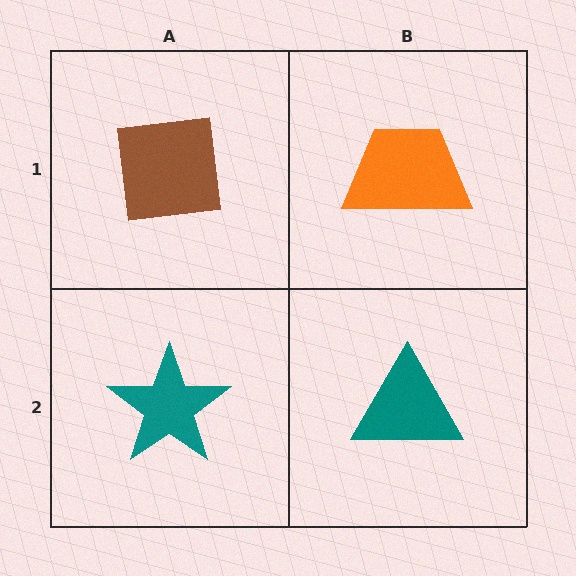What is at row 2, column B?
A teal triangle.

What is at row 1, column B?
An orange trapezoid.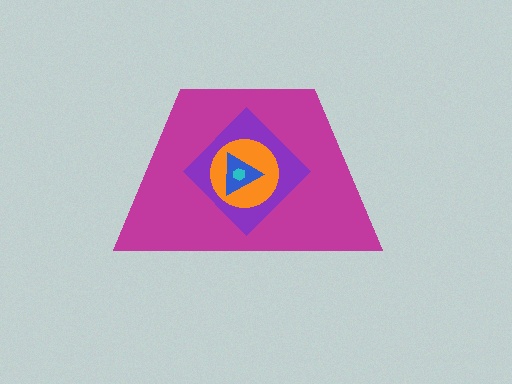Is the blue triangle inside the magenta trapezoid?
Yes.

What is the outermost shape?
The magenta trapezoid.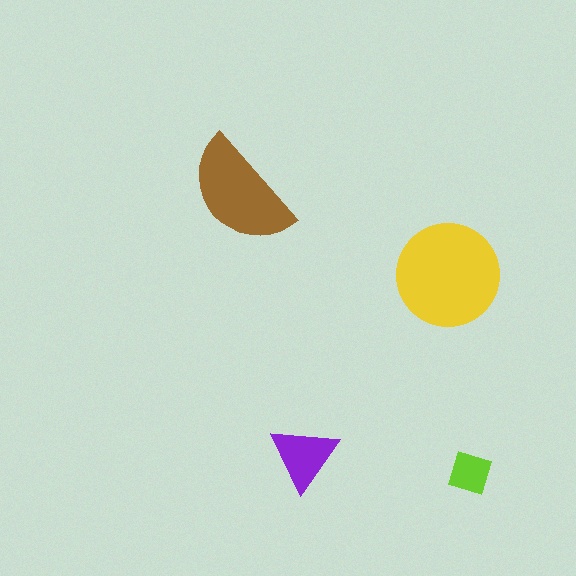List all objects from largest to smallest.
The yellow circle, the brown semicircle, the purple triangle, the lime square.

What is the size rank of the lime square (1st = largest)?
4th.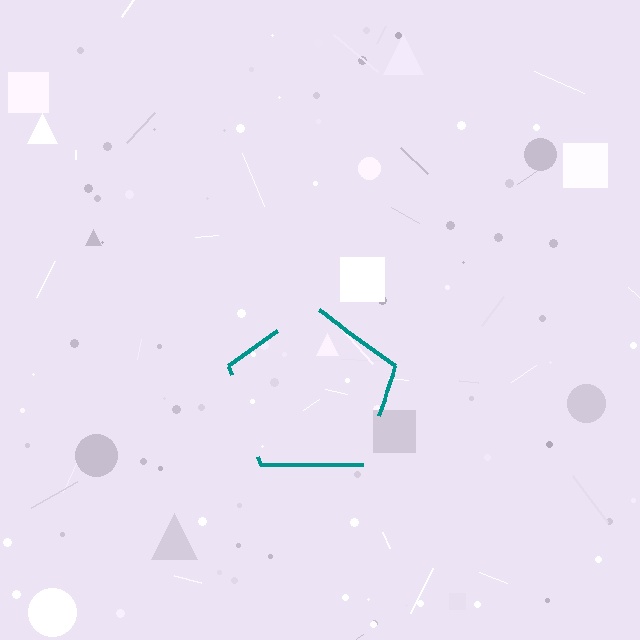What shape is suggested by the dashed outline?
The dashed outline suggests a pentagon.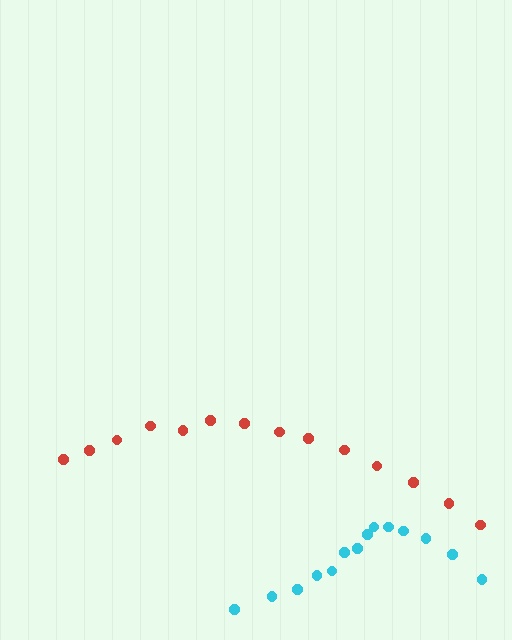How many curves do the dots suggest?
There are 2 distinct paths.